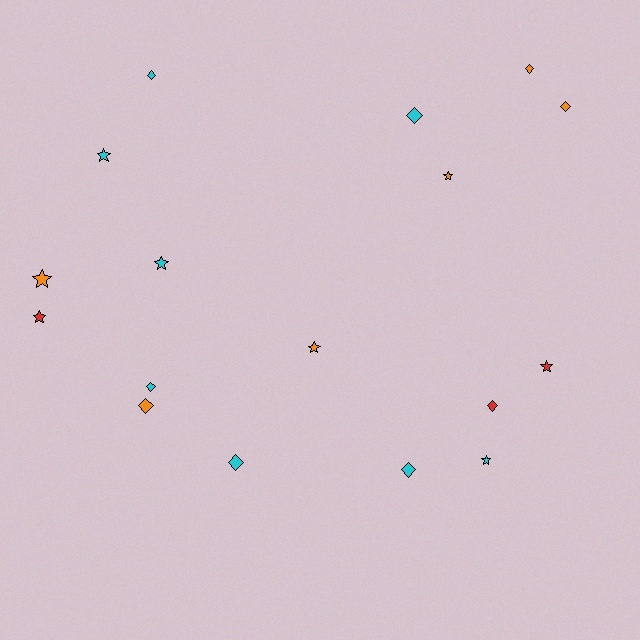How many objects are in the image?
There are 17 objects.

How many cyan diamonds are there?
There are 5 cyan diamonds.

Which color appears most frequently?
Cyan, with 8 objects.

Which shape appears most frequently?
Diamond, with 9 objects.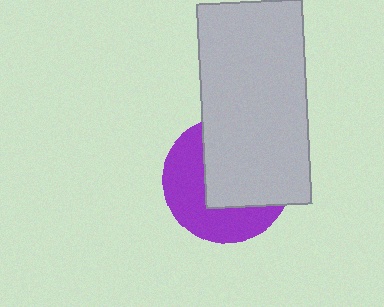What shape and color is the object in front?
The object in front is a light gray rectangle.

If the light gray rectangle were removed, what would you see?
You would see the complete purple circle.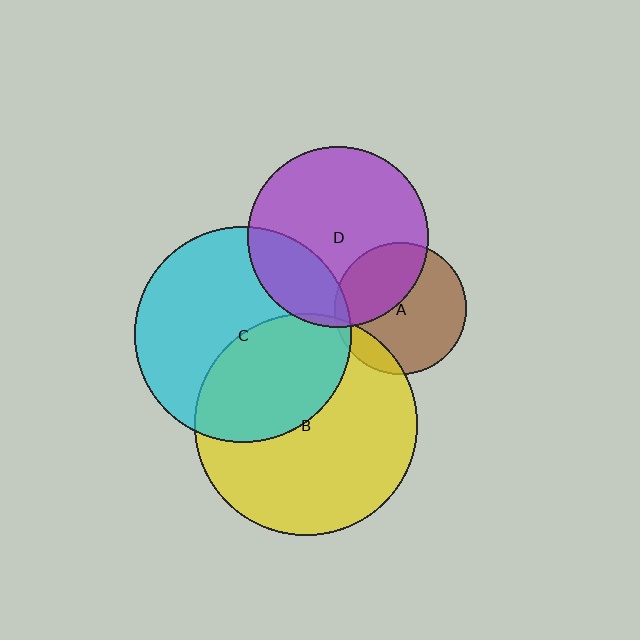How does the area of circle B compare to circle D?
Approximately 1.5 times.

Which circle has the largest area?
Circle B (yellow).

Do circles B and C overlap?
Yes.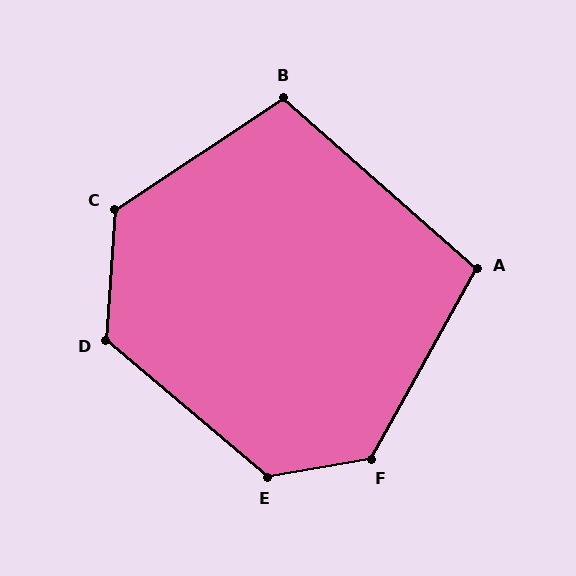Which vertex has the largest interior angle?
E, at approximately 130 degrees.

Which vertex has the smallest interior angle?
A, at approximately 102 degrees.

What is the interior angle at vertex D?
Approximately 126 degrees (obtuse).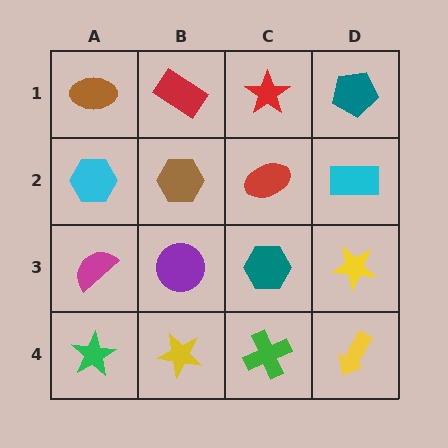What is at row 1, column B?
A red rectangle.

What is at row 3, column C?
A teal hexagon.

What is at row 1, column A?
A brown ellipse.